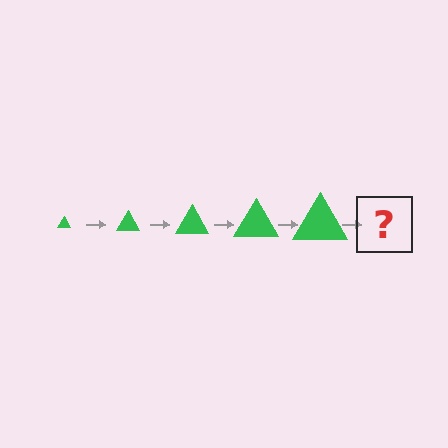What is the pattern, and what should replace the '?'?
The pattern is that the triangle gets progressively larger each step. The '?' should be a green triangle, larger than the previous one.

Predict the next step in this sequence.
The next step is a green triangle, larger than the previous one.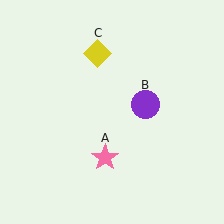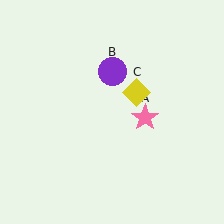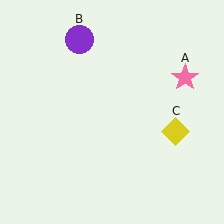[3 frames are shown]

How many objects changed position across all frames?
3 objects changed position: pink star (object A), purple circle (object B), yellow diamond (object C).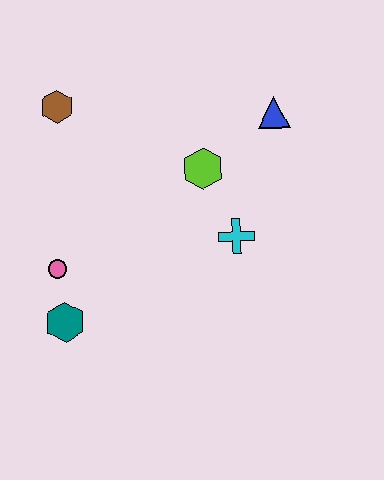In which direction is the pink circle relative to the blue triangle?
The pink circle is to the left of the blue triangle.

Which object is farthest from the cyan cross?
The brown hexagon is farthest from the cyan cross.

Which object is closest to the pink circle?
The teal hexagon is closest to the pink circle.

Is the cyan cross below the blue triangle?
Yes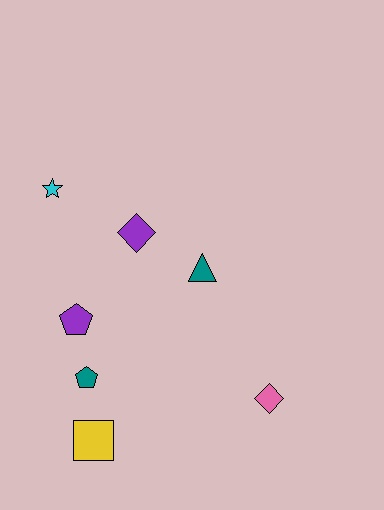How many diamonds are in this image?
There are 2 diamonds.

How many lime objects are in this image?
There are no lime objects.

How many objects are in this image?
There are 7 objects.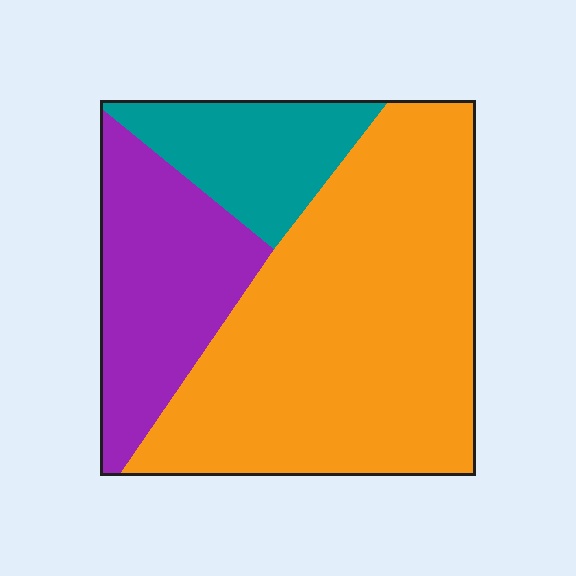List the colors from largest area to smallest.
From largest to smallest: orange, purple, teal.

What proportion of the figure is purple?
Purple covers roughly 25% of the figure.